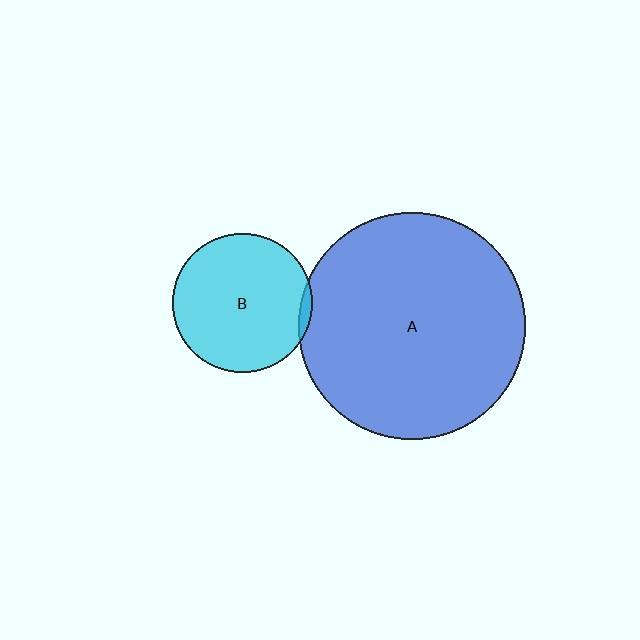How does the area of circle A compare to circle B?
Approximately 2.7 times.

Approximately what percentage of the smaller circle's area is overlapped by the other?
Approximately 5%.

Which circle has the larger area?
Circle A (blue).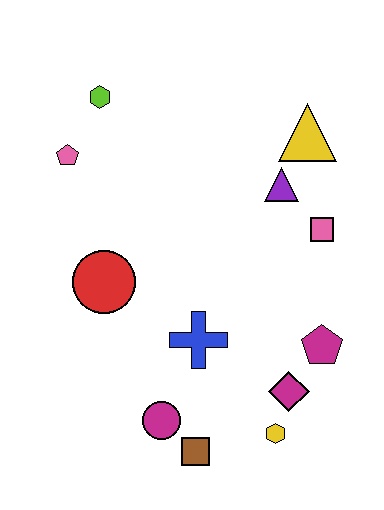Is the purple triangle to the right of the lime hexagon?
Yes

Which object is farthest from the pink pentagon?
The yellow hexagon is farthest from the pink pentagon.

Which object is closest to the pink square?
The purple triangle is closest to the pink square.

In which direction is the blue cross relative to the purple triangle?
The blue cross is below the purple triangle.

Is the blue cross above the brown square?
Yes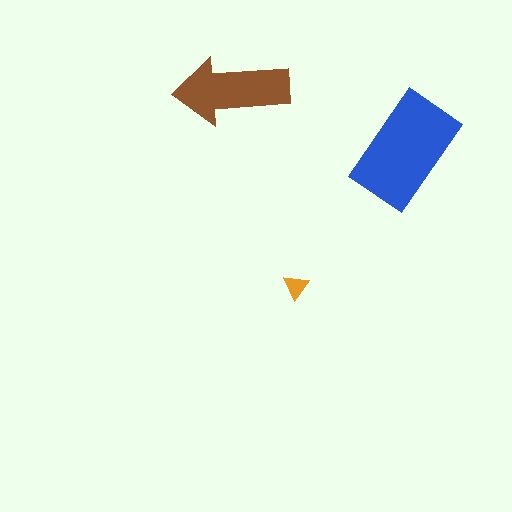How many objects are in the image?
There are 3 objects in the image.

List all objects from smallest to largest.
The orange triangle, the brown arrow, the blue rectangle.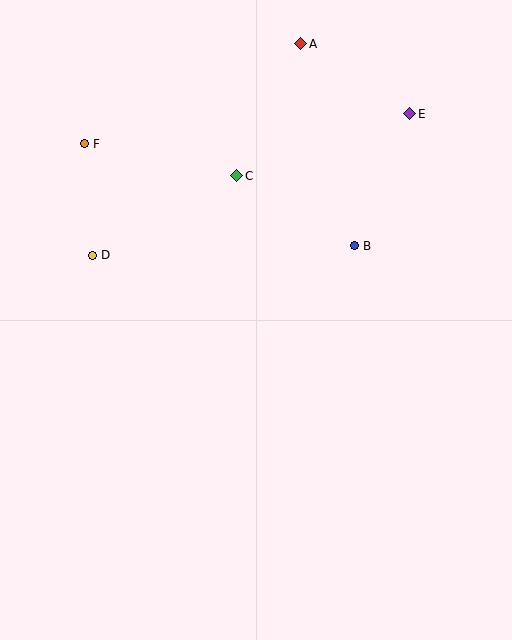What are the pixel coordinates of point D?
Point D is at (93, 255).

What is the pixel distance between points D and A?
The distance between D and A is 297 pixels.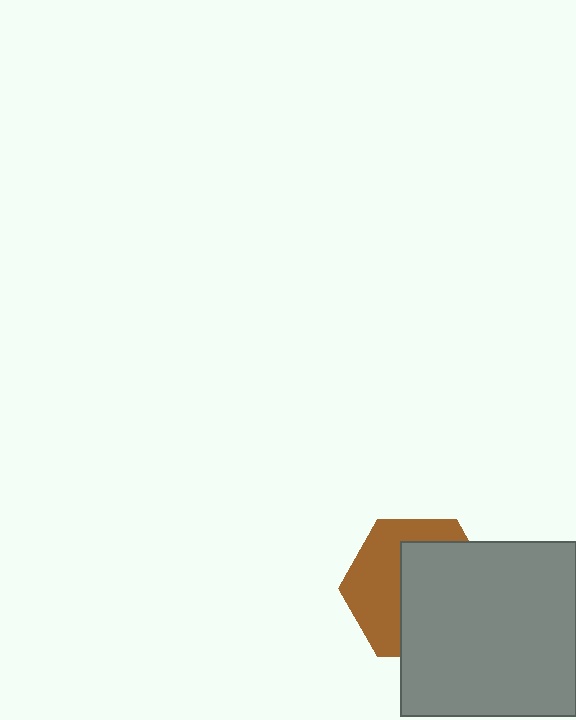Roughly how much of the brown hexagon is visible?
A small part of it is visible (roughly 44%).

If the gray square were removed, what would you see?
You would see the complete brown hexagon.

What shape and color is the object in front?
The object in front is a gray square.